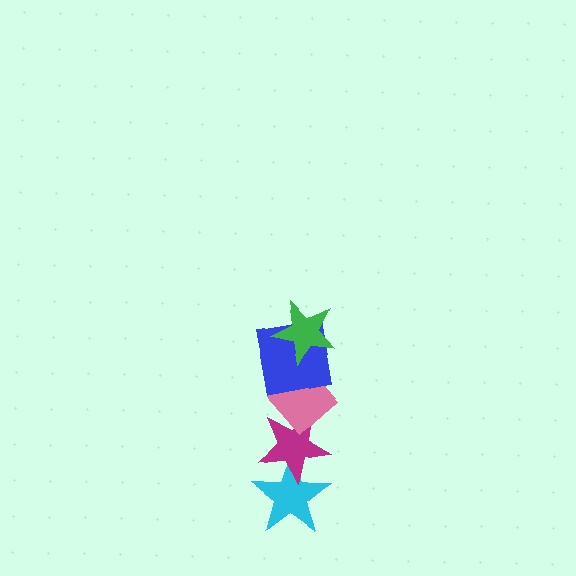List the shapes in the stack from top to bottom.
From top to bottom: the green star, the blue square, the pink diamond, the magenta star, the cyan star.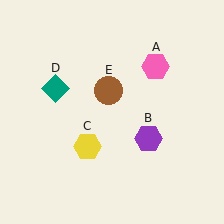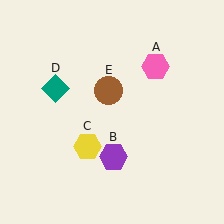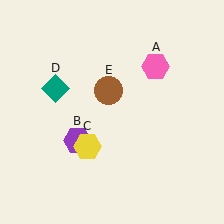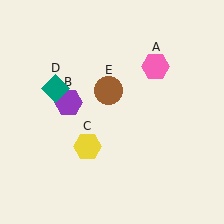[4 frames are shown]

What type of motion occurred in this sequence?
The purple hexagon (object B) rotated clockwise around the center of the scene.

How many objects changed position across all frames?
1 object changed position: purple hexagon (object B).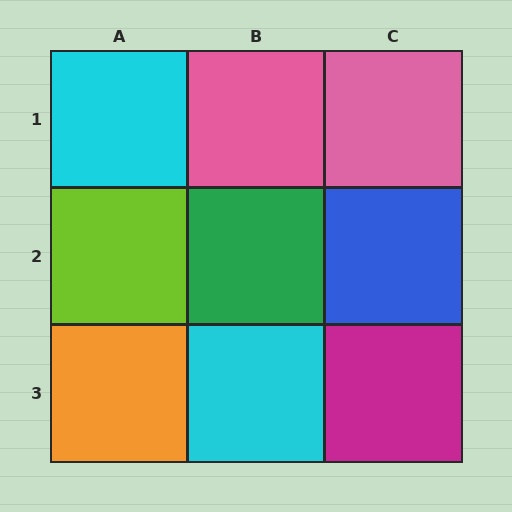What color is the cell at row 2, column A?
Lime.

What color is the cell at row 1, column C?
Pink.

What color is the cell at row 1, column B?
Pink.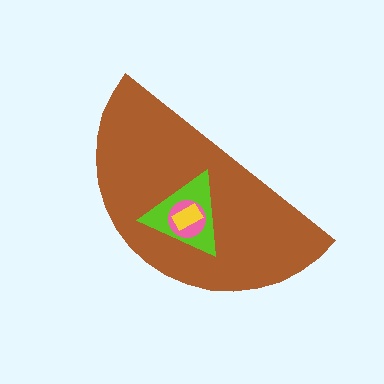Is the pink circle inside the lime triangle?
Yes.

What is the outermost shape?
The brown semicircle.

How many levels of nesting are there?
4.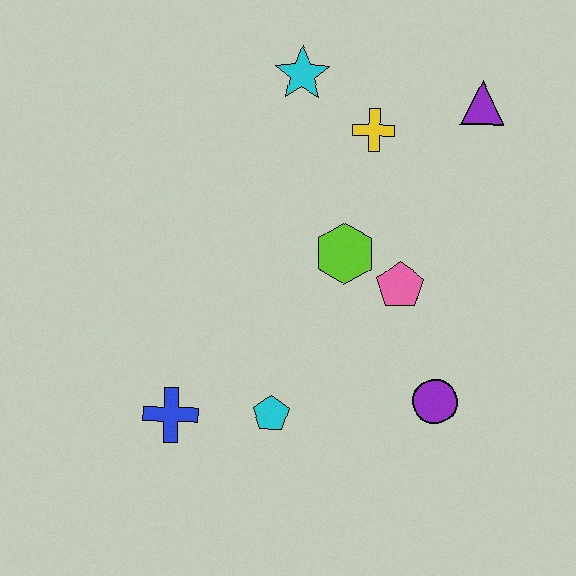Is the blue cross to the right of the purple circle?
No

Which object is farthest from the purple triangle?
The blue cross is farthest from the purple triangle.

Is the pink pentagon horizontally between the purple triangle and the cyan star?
Yes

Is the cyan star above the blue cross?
Yes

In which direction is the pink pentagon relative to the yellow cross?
The pink pentagon is below the yellow cross.